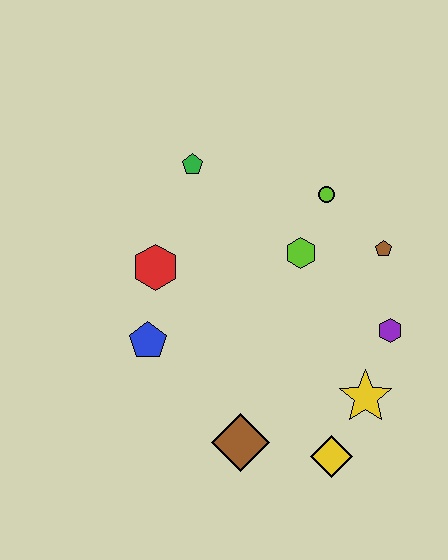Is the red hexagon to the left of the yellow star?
Yes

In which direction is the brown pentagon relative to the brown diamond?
The brown pentagon is above the brown diamond.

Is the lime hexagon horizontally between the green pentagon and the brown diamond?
No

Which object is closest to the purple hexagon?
The yellow star is closest to the purple hexagon.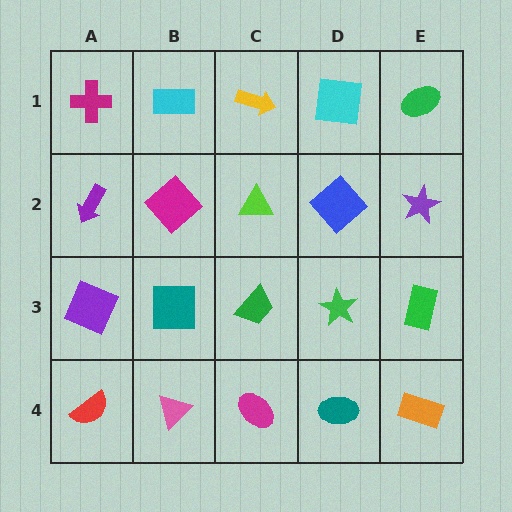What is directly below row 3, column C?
A magenta ellipse.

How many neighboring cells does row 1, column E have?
2.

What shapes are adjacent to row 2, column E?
A green ellipse (row 1, column E), a green rectangle (row 3, column E), a blue diamond (row 2, column D).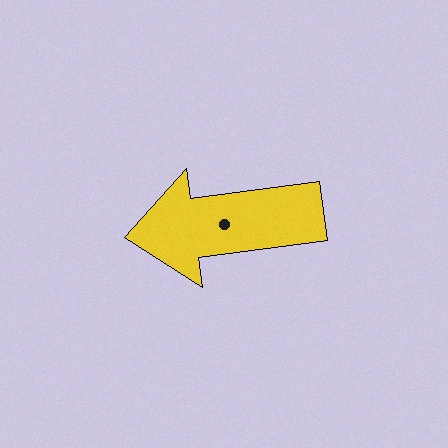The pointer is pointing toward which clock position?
Roughly 9 o'clock.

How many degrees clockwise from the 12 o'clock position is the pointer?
Approximately 263 degrees.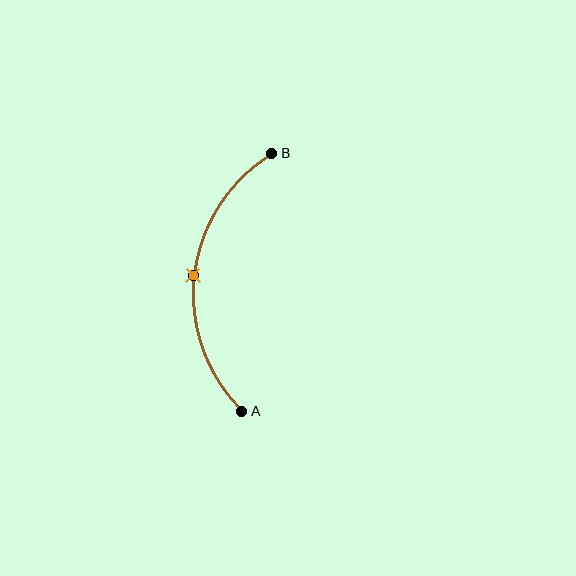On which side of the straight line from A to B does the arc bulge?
The arc bulges to the left of the straight line connecting A and B.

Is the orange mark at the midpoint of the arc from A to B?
Yes. The orange mark lies on the arc at equal arc-length from both A and B — it is the arc midpoint.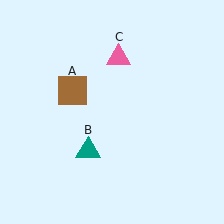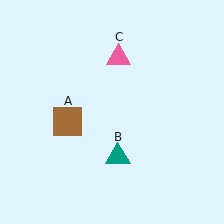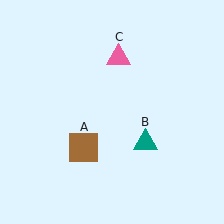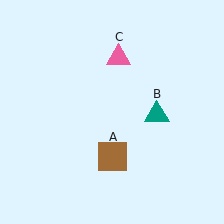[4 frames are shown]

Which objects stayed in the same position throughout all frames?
Pink triangle (object C) remained stationary.